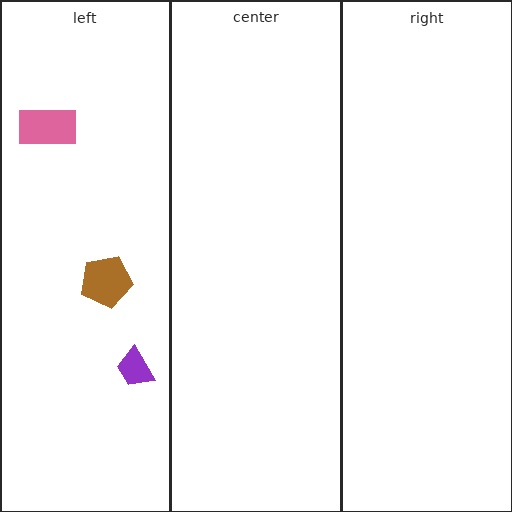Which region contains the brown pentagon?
The left region.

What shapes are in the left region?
The purple trapezoid, the pink rectangle, the brown pentagon.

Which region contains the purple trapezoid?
The left region.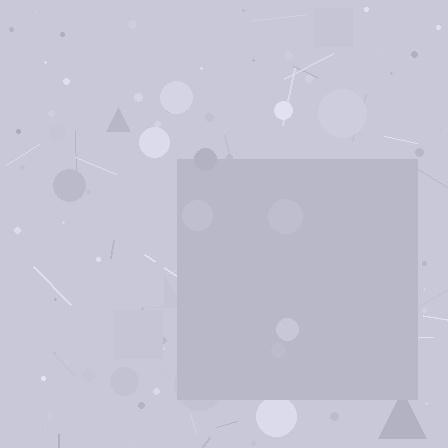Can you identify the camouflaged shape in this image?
The camouflaged shape is a square.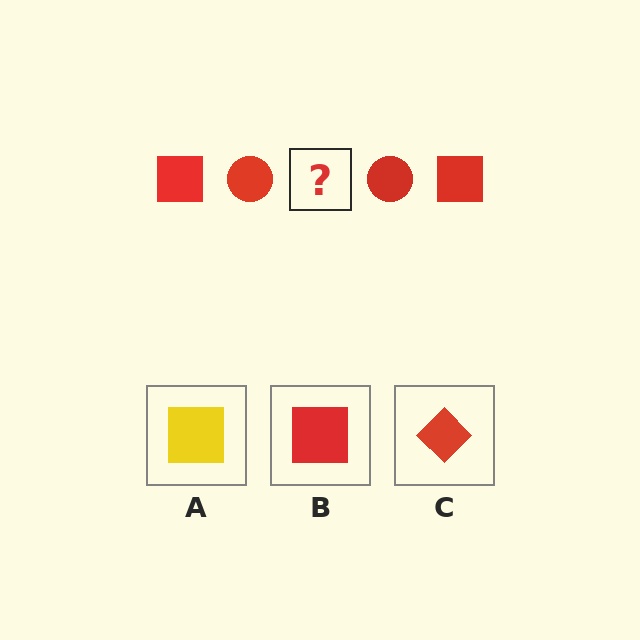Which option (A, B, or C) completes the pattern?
B.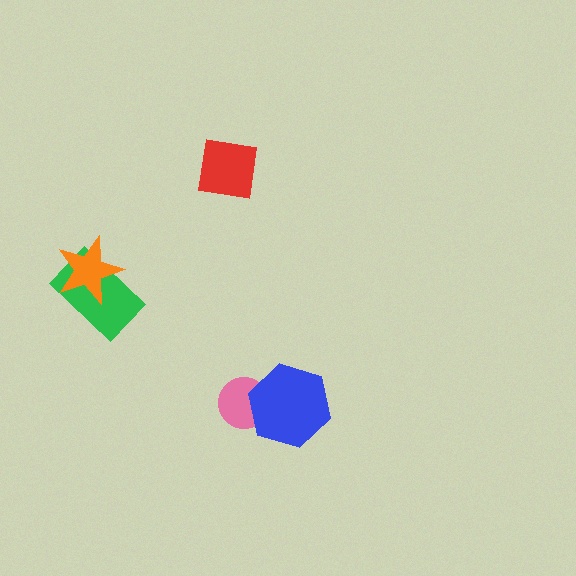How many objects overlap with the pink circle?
1 object overlaps with the pink circle.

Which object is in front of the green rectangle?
The orange star is in front of the green rectangle.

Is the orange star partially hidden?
No, no other shape covers it.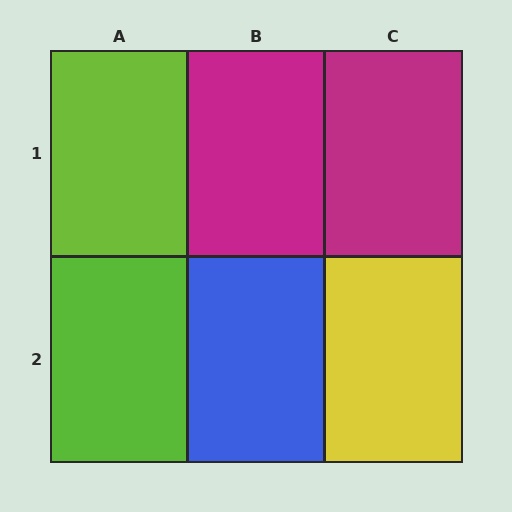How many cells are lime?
2 cells are lime.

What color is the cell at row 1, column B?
Magenta.